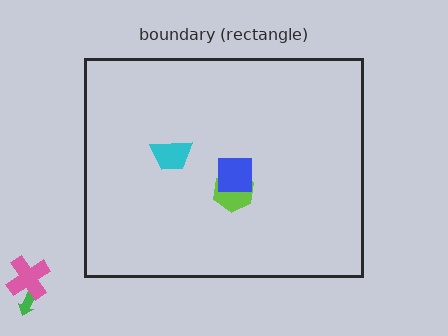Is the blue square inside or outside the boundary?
Inside.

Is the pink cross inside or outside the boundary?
Outside.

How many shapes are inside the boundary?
3 inside, 2 outside.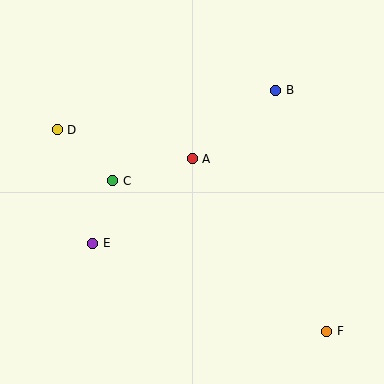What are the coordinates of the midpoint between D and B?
The midpoint between D and B is at (166, 110).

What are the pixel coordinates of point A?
Point A is at (192, 159).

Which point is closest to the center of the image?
Point A at (192, 159) is closest to the center.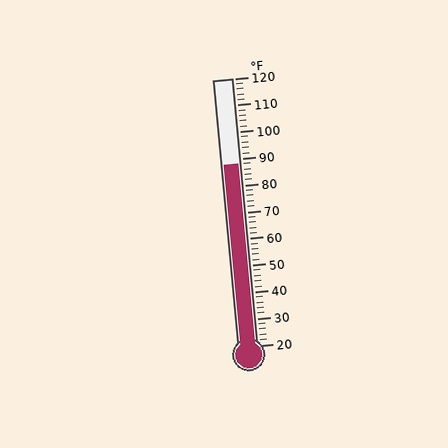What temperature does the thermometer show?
The thermometer shows approximately 88°F.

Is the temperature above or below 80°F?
The temperature is above 80°F.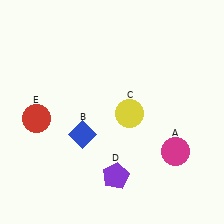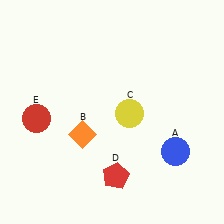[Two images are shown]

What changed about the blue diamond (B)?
In Image 1, B is blue. In Image 2, it changed to orange.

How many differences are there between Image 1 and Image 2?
There are 3 differences between the two images.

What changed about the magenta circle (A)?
In Image 1, A is magenta. In Image 2, it changed to blue.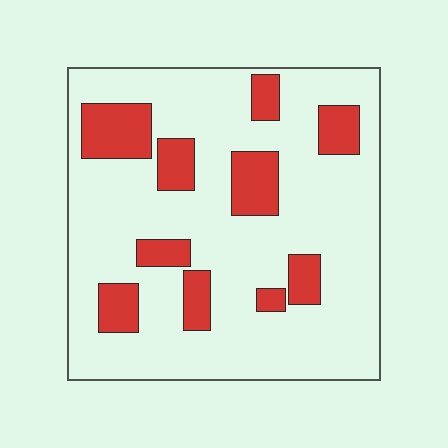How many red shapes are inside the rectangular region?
10.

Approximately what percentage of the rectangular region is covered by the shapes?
Approximately 20%.